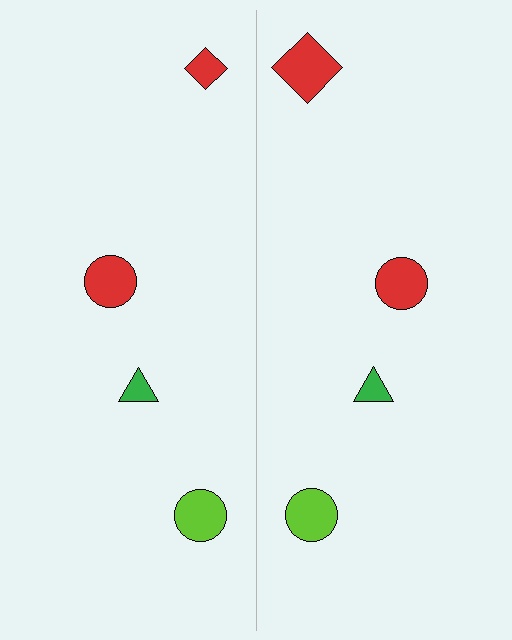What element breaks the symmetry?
The red diamond on the right side has a different size than its mirror counterpart.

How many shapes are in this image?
There are 8 shapes in this image.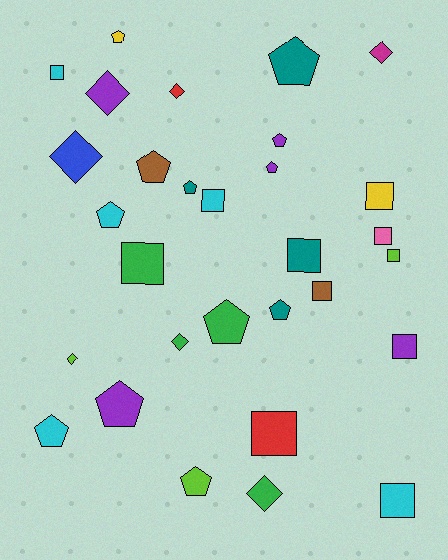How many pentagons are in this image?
There are 12 pentagons.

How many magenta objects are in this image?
There is 1 magenta object.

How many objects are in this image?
There are 30 objects.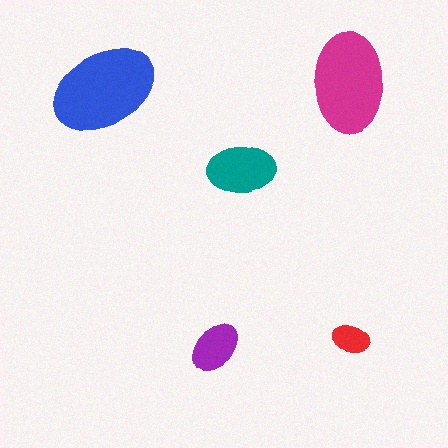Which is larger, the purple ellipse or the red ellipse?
The purple one.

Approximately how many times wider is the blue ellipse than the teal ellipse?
About 1.5 times wider.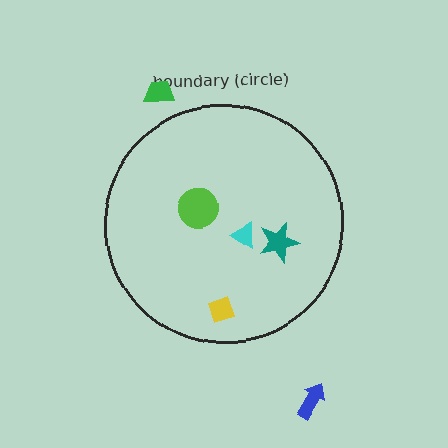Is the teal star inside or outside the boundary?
Inside.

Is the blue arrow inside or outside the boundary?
Outside.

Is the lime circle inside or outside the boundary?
Inside.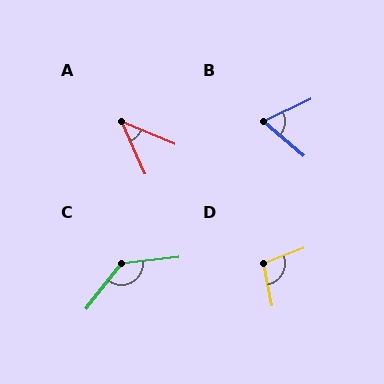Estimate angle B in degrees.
Approximately 65 degrees.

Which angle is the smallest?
A, at approximately 44 degrees.